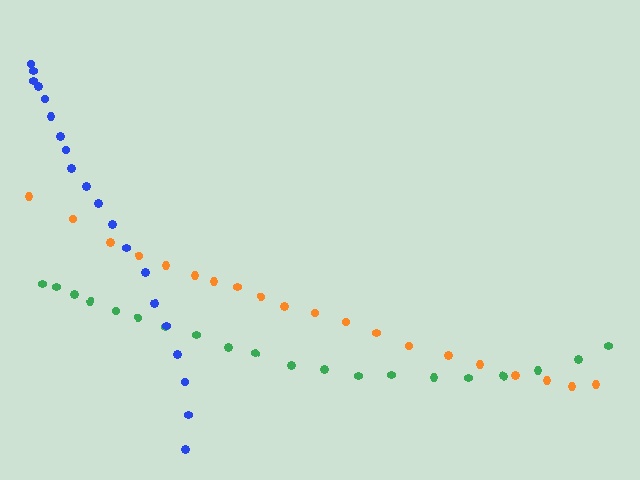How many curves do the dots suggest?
There are 3 distinct paths.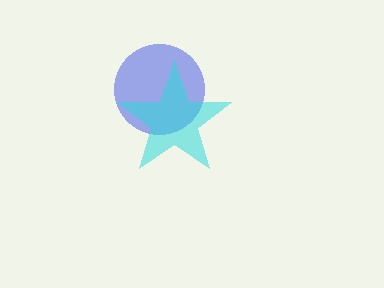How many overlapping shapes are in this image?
There are 2 overlapping shapes in the image.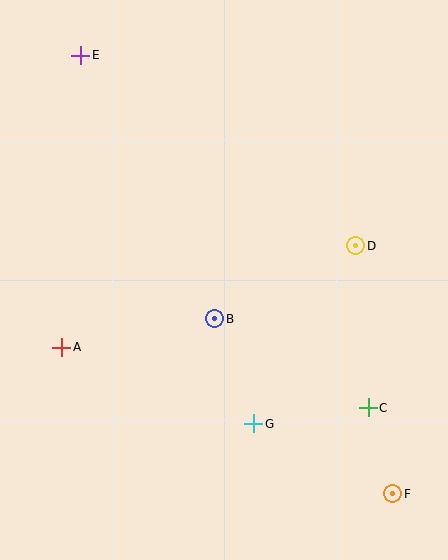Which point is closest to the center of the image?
Point B at (215, 319) is closest to the center.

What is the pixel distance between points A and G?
The distance between A and G is 207 pixels.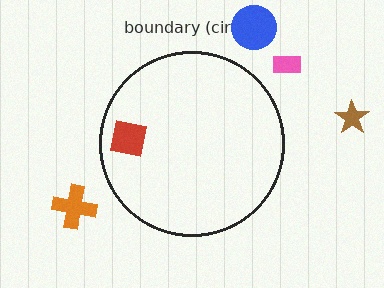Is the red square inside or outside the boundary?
Inside.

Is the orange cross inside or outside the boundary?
Outside.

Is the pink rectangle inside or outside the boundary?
Outside.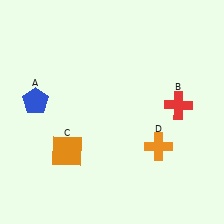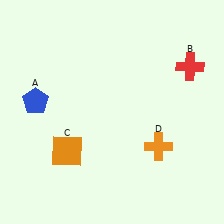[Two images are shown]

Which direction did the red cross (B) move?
The red cross (B) moved up.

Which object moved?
The red cross (B) moved up.